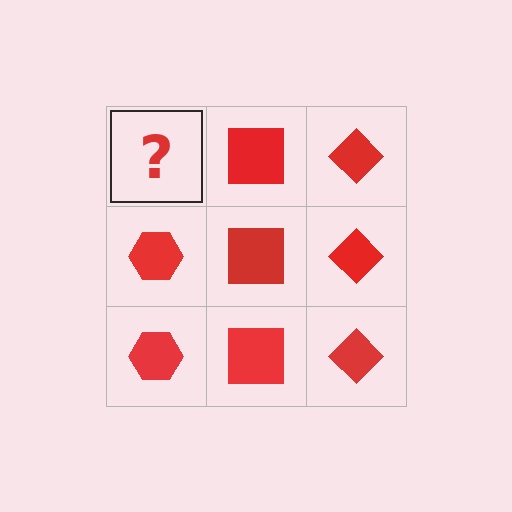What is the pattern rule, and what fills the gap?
The rule is that each column has a consistent shape. The gap should be filled with a red hexagon.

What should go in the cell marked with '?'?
The missing cell should contain a red hexagon.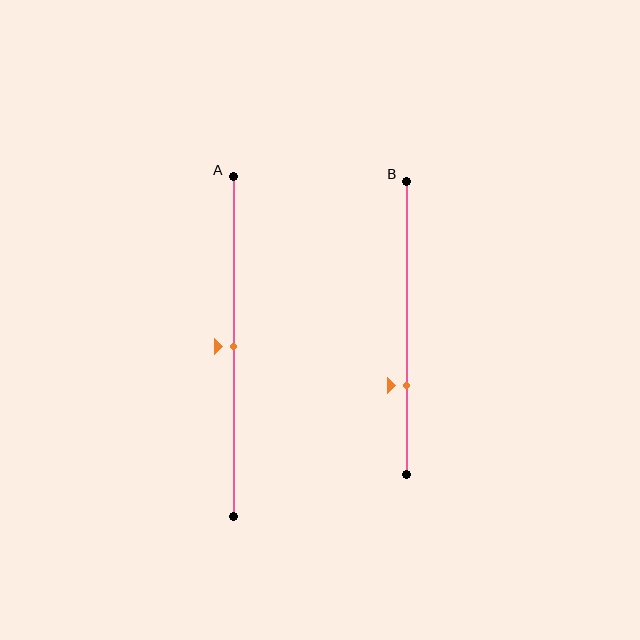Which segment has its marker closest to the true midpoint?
Segment A has its marker closest to the true midpoint.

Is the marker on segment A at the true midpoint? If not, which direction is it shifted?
Yes, the marker on segment A is at the true midpoint.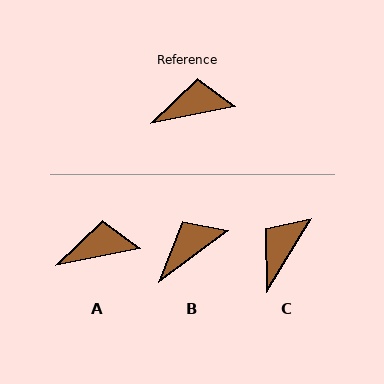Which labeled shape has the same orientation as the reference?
A.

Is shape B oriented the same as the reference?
No, it is off by about 25 degrees.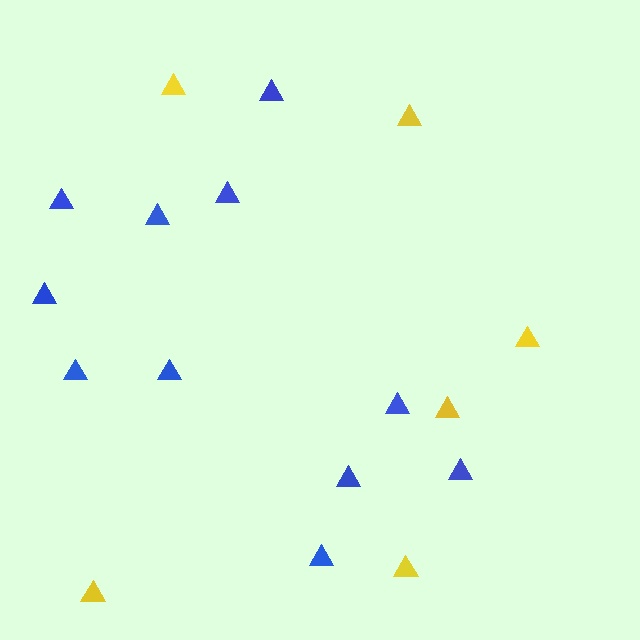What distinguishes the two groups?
There are 2 groups: one group of yellow triangles (6) and one group of blue triangles (11).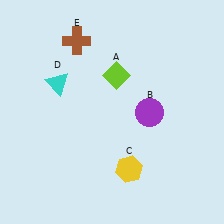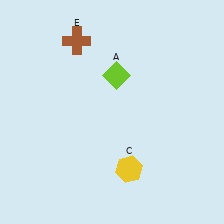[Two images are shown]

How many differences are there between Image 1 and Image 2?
There are 2 differences between the two images.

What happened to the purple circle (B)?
The purple circle (B) was removed in Image 2. It was in the bottom-right area of Image 1.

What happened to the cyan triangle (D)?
The cyan triangle (D) was removed in Image 2. It was in the top-left area of Image 1.